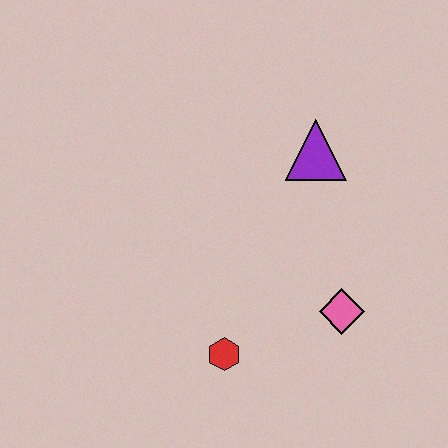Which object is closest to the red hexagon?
The pink diamond is closest to the red hexagon.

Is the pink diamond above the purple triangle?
No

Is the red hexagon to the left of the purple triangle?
Yes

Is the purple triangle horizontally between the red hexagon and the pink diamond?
Yes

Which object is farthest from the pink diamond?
The purple triangle is farthest from the pink diamond.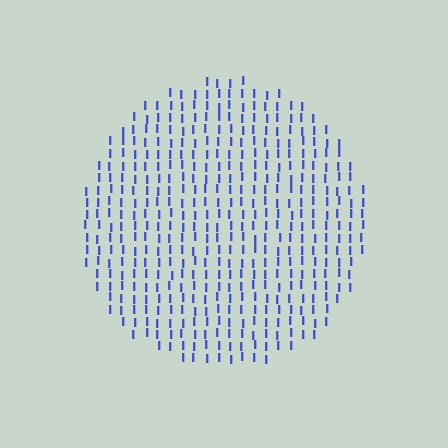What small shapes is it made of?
It is made of small letter I's.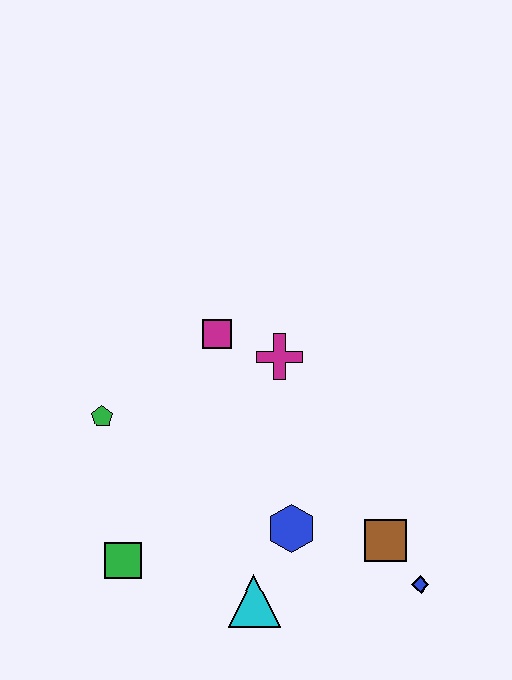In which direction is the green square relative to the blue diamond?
The green square is to the left of the blue diamond.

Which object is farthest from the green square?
The blue diamond is farthest from the green square.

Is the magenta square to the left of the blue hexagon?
Yes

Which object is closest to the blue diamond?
The brown square is closest to the blue diamond.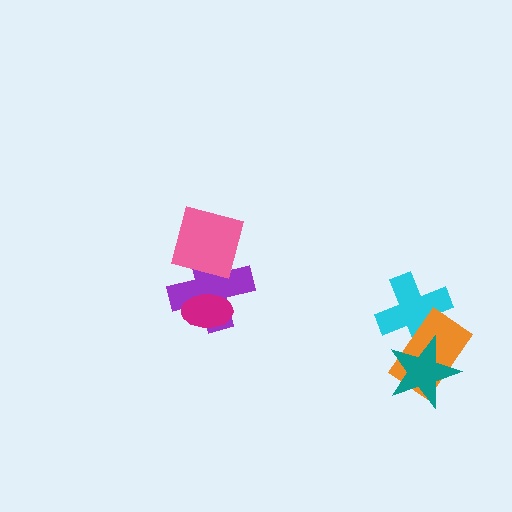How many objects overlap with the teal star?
2 objects overlap with the teal star.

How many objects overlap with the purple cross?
2 objects overlap with the purple cross.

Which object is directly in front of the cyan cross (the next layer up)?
The orange rectangle is directly in front of the cyan cross.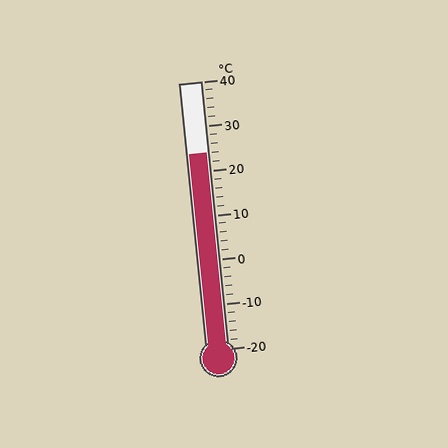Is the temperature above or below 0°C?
The temperature is above 0°C.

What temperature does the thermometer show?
The thermometer shows approximately 24°C.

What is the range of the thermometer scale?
The thermometer scale ranges from -20°C to 40°C.